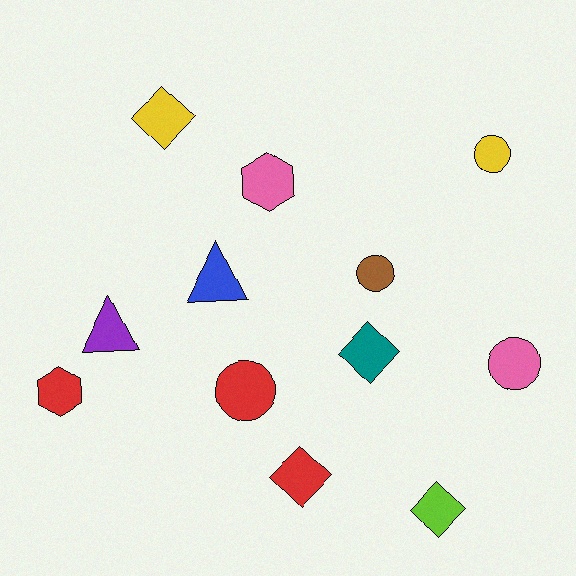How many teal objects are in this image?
There is 1 teal object.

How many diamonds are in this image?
There are 4 diamonds.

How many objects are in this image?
There are 12 objects.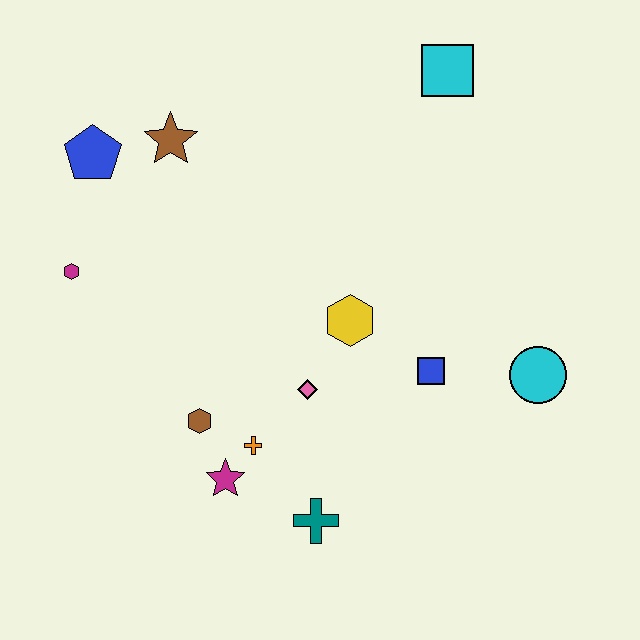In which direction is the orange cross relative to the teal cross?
The orange cross is above the teal cross.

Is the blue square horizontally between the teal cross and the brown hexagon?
No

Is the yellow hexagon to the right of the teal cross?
Yes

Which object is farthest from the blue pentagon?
The cyan circle is farthest from the blue pentagon.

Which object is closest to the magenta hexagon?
The blue pentagon is closest to the magenta hexagon.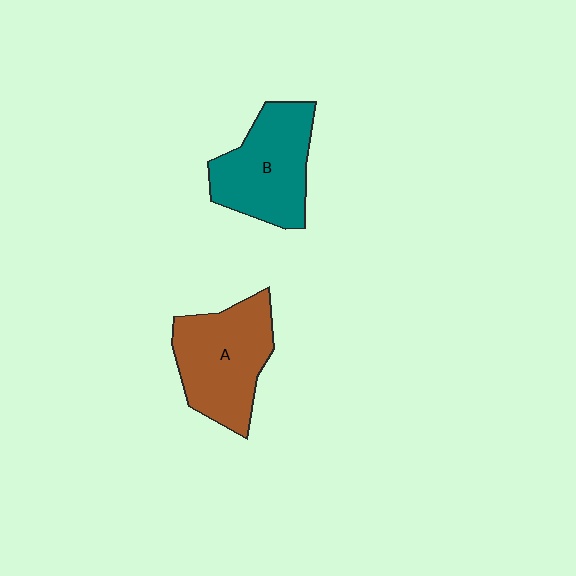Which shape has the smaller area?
Shape B (teal).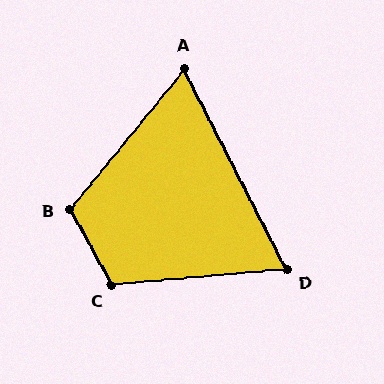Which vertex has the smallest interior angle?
A, at approximately 66 degrees.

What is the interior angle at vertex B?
Approximately 112 degrees (obtuse).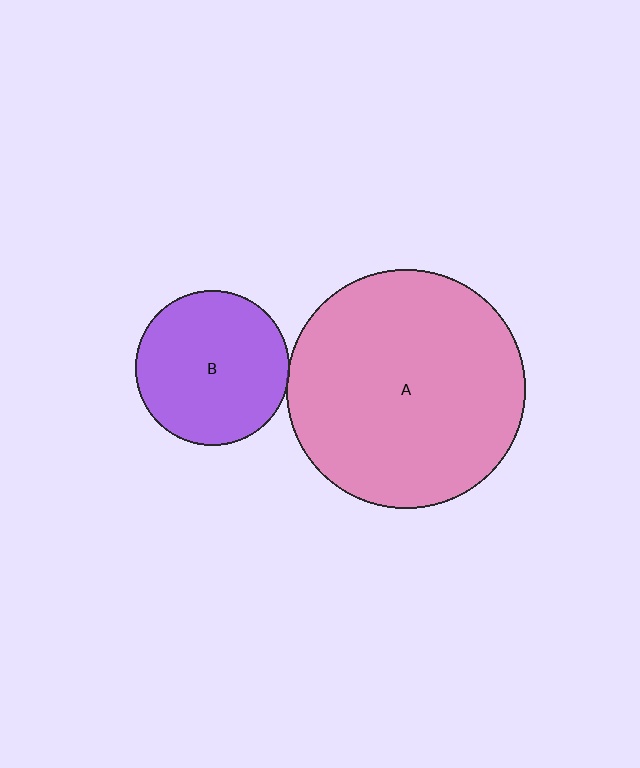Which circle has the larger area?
Circle A (pink).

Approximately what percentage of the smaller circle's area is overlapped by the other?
Approximately 5%.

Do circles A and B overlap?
Yes.